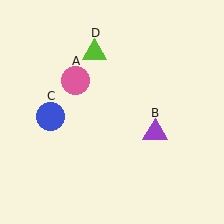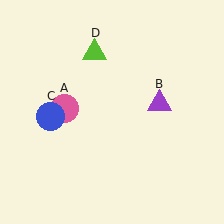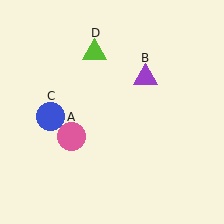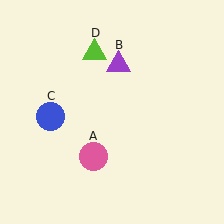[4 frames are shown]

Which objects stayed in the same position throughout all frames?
Blue circle (object C) and lime triangle (object D) remained stationary.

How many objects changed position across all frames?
2 objects changed position: pink circle (object A), purple triangle (object B).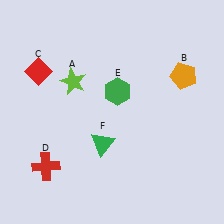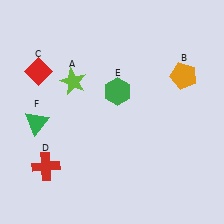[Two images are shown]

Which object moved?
The green triangle (F) moved left.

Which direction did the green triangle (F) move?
The green triangle (F) moved left.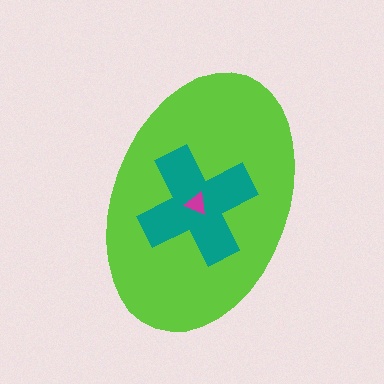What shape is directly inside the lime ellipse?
The teal cross.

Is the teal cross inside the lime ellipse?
Yes.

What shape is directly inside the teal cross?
The magenta triangle.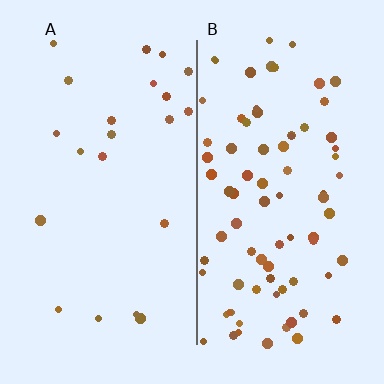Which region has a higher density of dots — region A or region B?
B (the right).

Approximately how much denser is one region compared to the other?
Approximately 3.7× — region B over region A.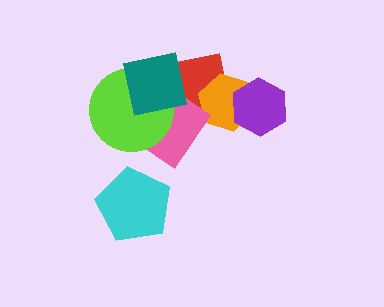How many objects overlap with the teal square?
3 objects overlap with the teal square.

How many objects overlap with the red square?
3 objects overlap with the red square.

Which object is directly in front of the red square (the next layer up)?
The orange hexagon is directly in front of the red square.